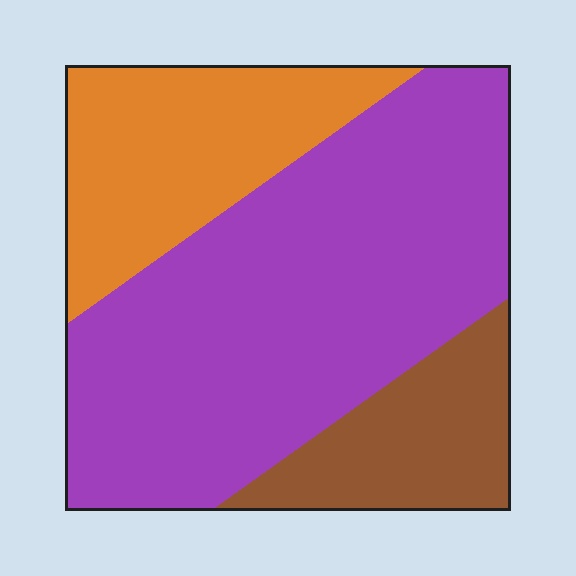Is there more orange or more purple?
Purple.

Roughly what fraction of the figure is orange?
Orange covers roughly 25% of the figure.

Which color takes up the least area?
Brown, at roughly 15%.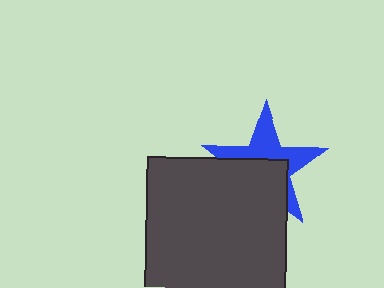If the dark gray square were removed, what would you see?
You would see the complete blue star.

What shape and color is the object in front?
The object in front is a dark gray square.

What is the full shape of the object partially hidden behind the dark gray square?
The partially hidden object is a blue star.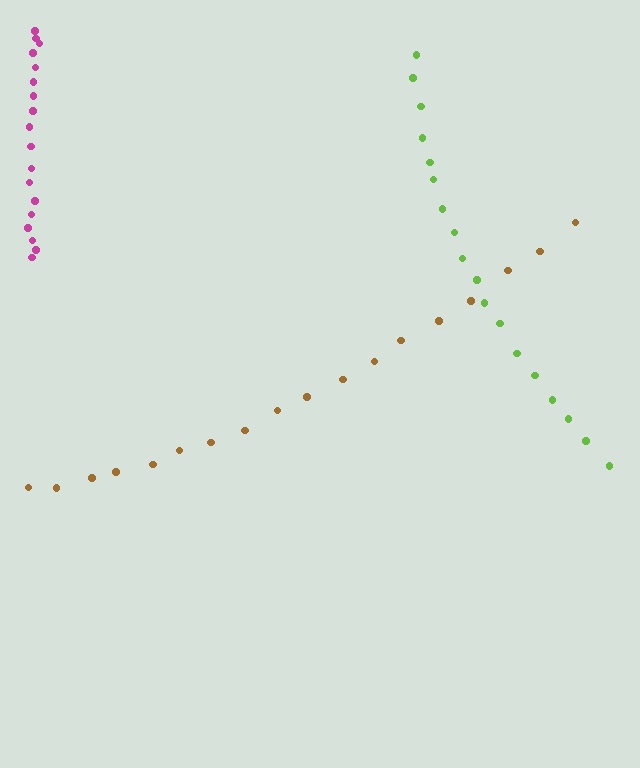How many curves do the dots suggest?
There are 3 distinct paths.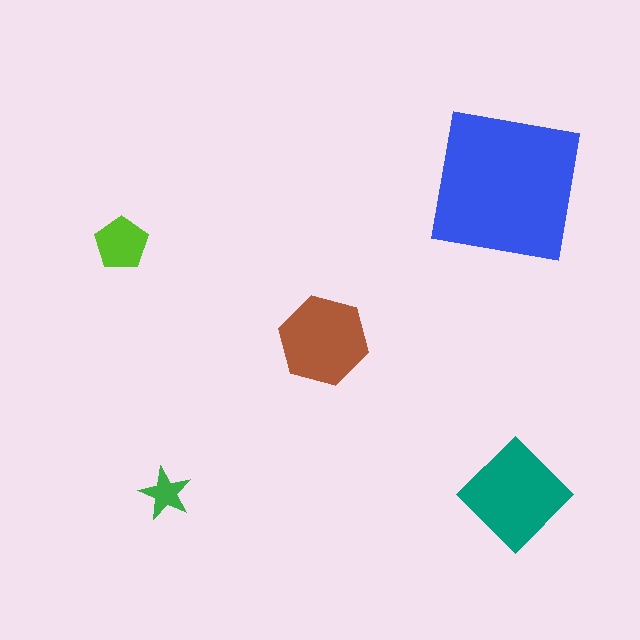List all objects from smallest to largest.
The green star, the lime pentagon, the brown hexagon, the teal diamond, the blue square.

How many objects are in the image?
There are 5 objects in the image.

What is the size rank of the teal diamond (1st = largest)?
2nd.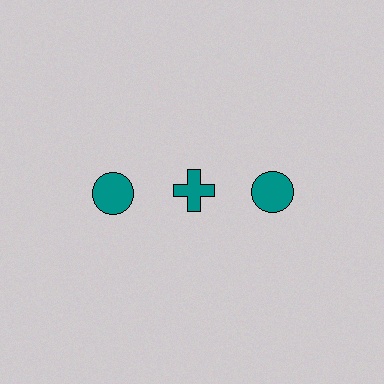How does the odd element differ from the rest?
It has a different shape: cross instead of circle.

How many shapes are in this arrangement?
There are 3 shapes arranged in a grid pattern.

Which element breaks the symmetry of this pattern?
The teal cross in the top row, second from left column breaks the symmetry. All other shapes are teal circles.